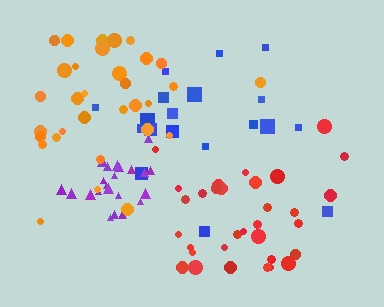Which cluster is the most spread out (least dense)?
Blue.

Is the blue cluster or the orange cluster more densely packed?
Orange.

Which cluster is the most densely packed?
Purple.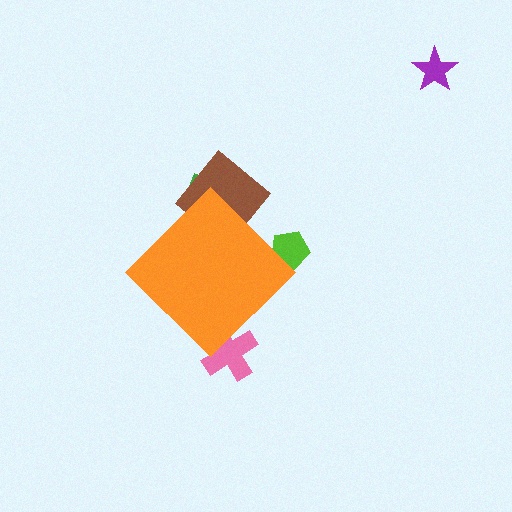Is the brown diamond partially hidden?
Yes, the brown diamond is partially hidden behind the orange diamond.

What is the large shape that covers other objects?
An orange diamond.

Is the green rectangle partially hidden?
Yes, the green rectangle is partially hidden behind the orange diamond.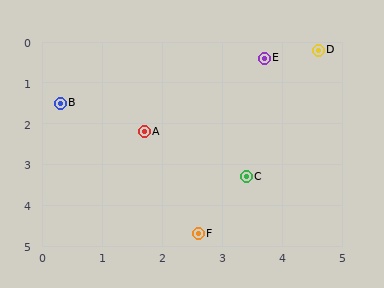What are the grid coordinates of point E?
Point E is at approximately (3.7, 0.4).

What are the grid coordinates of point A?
Point A is at approximately (1.7, 2.2).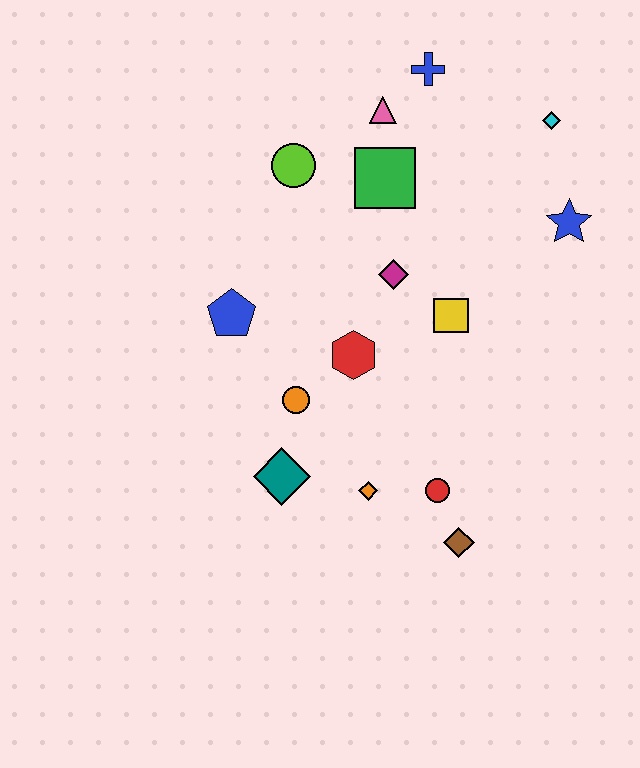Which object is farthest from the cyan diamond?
The teal diamond is farthest from the cyan diamond.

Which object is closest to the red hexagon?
The orange circle is closest to the red hexagon.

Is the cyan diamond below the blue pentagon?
No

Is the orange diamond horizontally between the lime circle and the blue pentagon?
No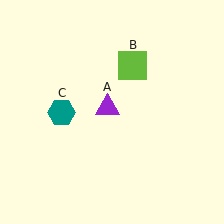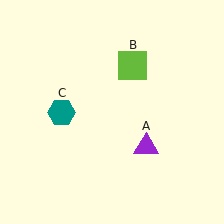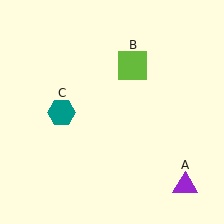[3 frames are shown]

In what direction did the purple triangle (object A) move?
The purple triangle (object A) moved down and to the right.